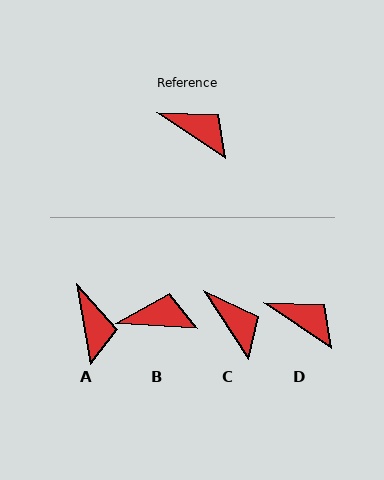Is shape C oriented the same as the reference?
No, it is off by about 23 degrees.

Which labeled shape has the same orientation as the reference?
D.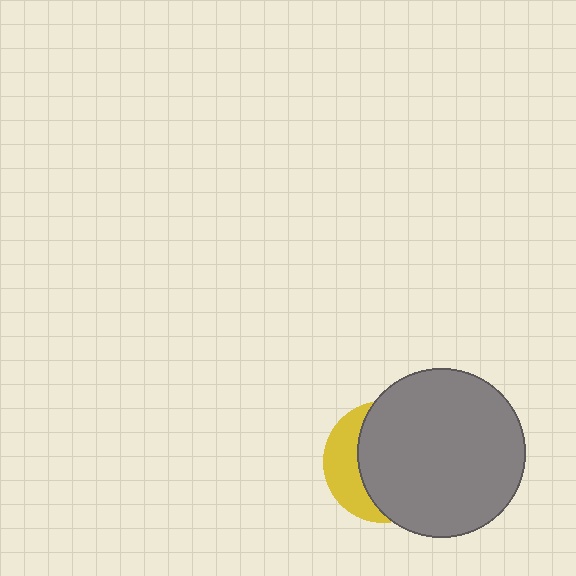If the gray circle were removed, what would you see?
You would see the complete yellow circle.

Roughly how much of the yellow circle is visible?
A small part of it is visible (roughly 31%).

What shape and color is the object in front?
The object in front is a gray circle.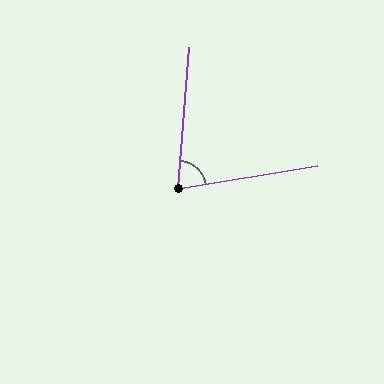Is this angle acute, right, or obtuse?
It is acute.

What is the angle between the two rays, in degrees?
Approximately 76 degrees.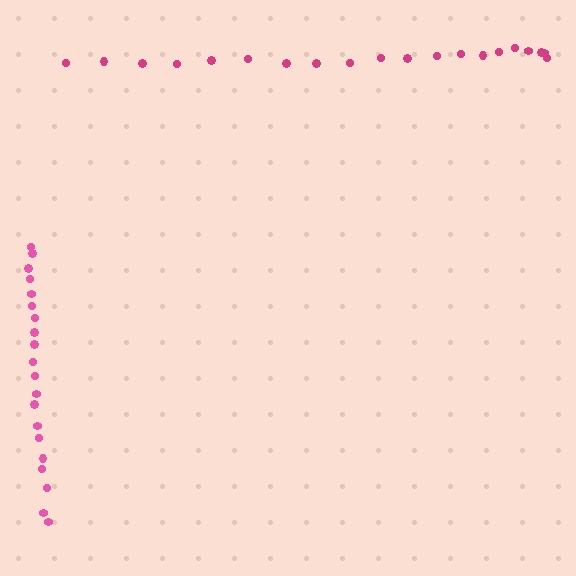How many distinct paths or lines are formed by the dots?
There are 2 distinct paths.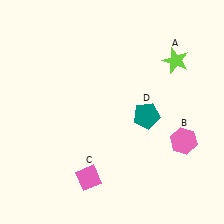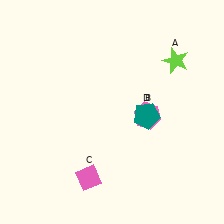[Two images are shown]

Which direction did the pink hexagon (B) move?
The pink hexagon (B) moved left.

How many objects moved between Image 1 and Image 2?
1 object moved between the two images.